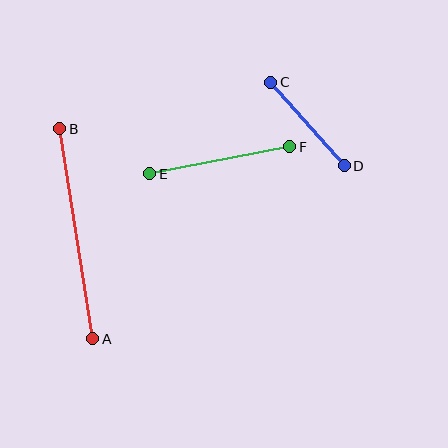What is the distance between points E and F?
The distance is approximately 142 pixels.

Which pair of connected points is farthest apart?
Points A and B are farthest apart.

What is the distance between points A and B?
The distance is approximately 212 pixels.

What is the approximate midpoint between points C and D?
The midpoint is at approximately (308, 124) pixels.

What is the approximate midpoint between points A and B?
The midpoint is at approximately (76, 233) pixels.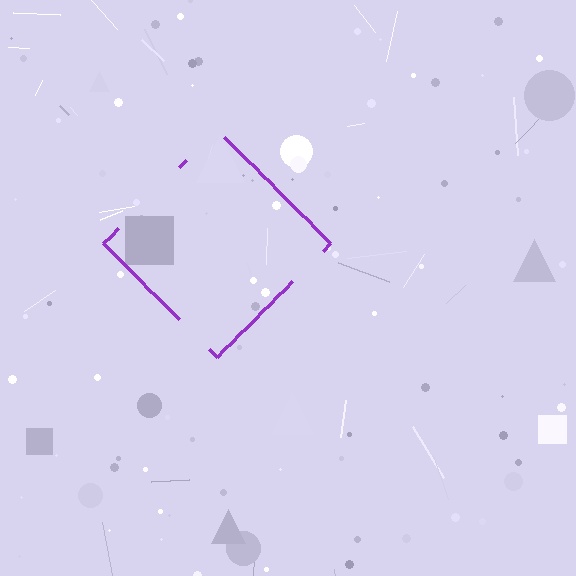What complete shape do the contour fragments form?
The contour fragments form a diamond.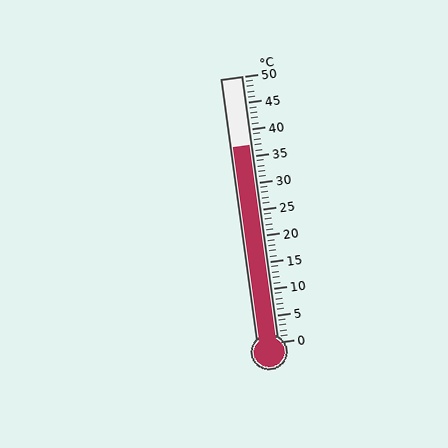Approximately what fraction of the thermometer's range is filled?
The thermometer is filled to approximately 75% of its range.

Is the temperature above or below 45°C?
The temperature is below 45°C.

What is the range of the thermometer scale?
The thermometer scale ranges from 0°C to 50°C.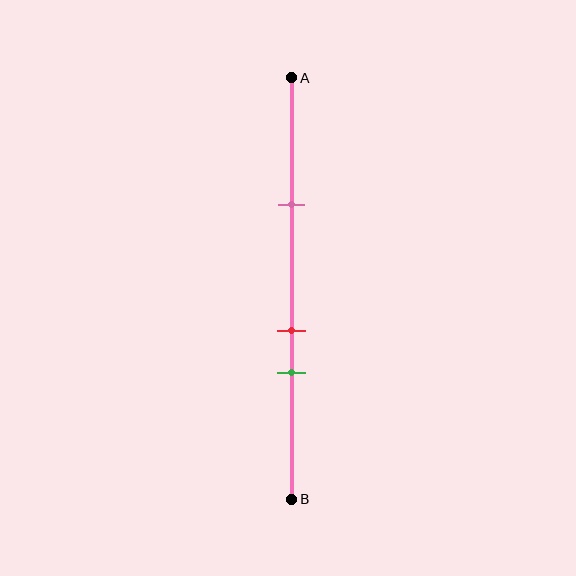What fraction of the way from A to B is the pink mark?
The pink mark is approximately 30% (0.3) of the way from A to B.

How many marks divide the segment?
There are 3 marks dividing the segment.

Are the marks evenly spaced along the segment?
No, the marks are not evenly spaced.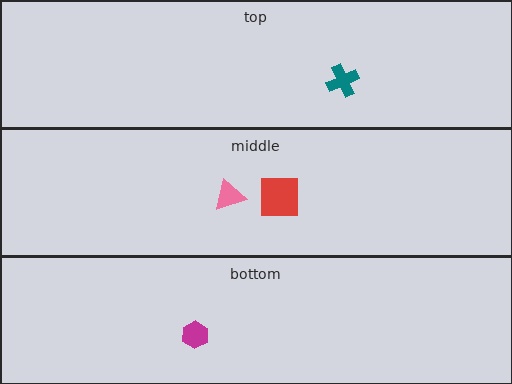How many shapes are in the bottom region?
1.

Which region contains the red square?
The middle region.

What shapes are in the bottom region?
The magenta hexagon.